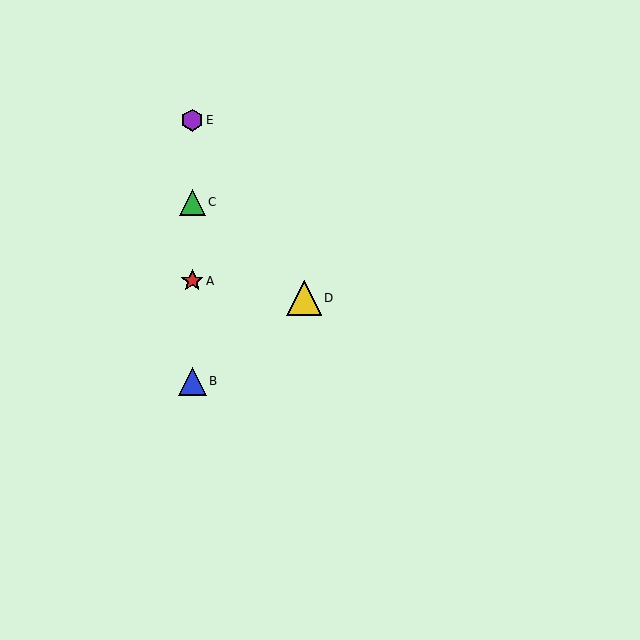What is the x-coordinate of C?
Object C is at x≈192.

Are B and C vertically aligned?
Yes, both are at x≈192.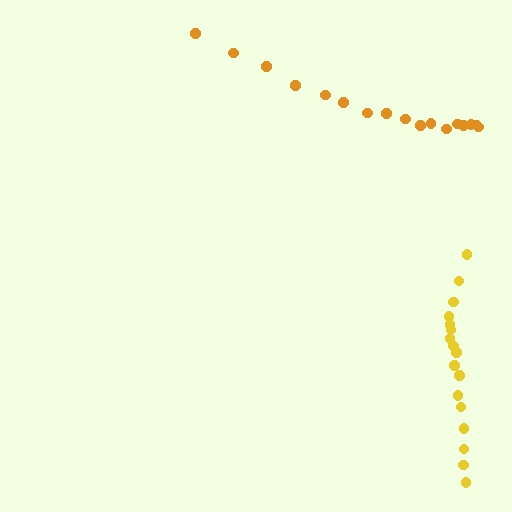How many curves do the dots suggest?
There are 2 distinct paths.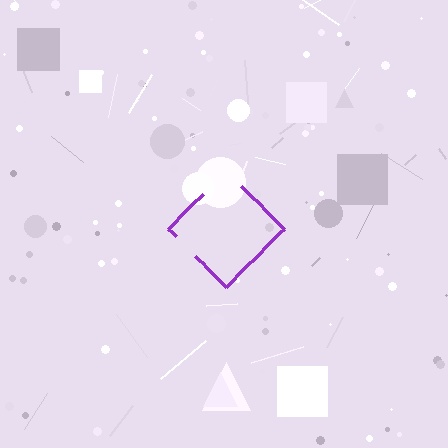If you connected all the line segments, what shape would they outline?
They would outline a diamond.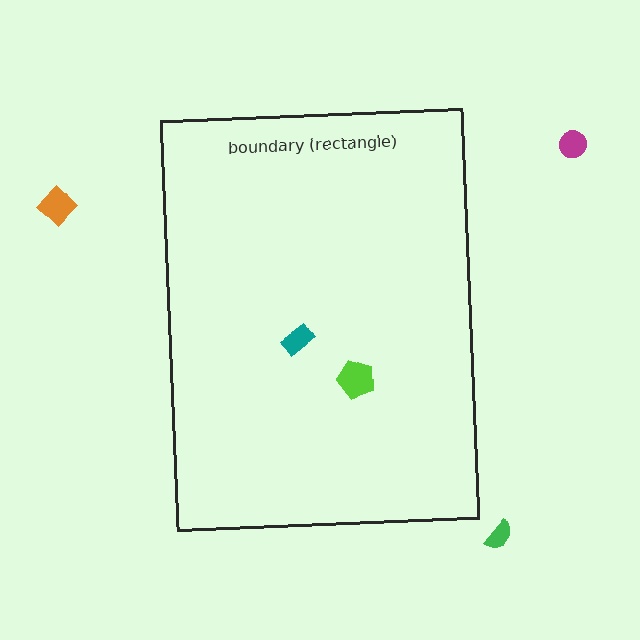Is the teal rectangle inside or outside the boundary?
Inside.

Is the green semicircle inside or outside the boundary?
Outside.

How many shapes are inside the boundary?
2 inside, 3 outside.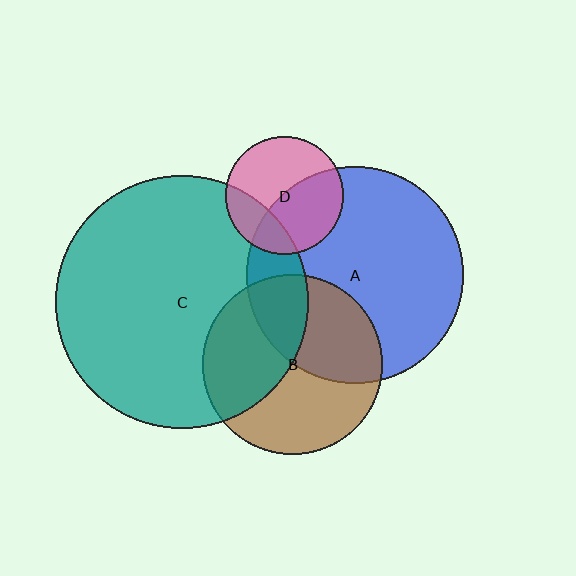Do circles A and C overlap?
Yes.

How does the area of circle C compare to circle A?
Approximately 1.4 times.